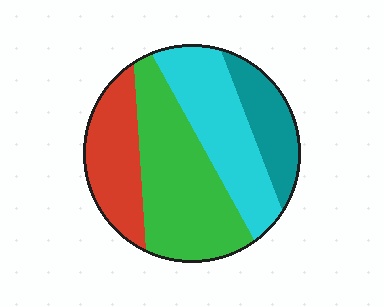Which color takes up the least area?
Teal, at roughly 15%.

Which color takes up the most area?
Green, at roughly 35%.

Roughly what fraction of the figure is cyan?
Cyan covers about 30% of the figure.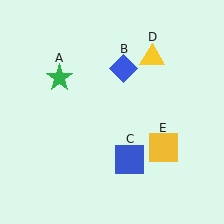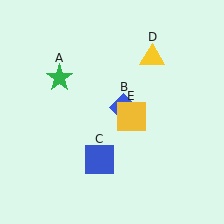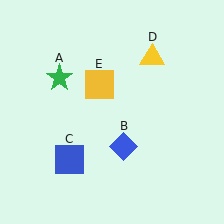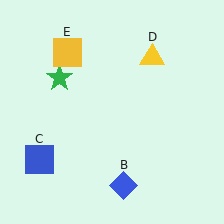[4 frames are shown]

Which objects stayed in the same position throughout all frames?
Green star (object A) and yellow triangle (object D) remained stationary.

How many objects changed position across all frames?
3 objects changed position: blue diamond (object B), blue square (object C), yellow square (object E).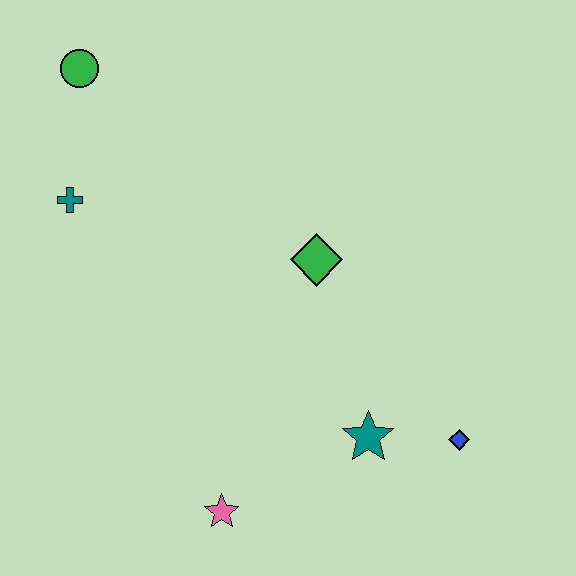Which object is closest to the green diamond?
The teal star is closest to the green diamond.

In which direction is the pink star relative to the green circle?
The pink star is below the green circle.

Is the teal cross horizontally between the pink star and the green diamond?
No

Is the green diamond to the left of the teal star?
Yes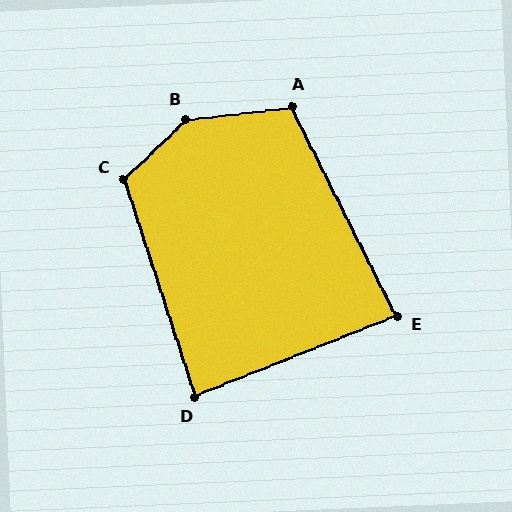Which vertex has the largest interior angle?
B, at approximately 143 degrees.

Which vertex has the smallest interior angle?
E, at approximately 85 degrees.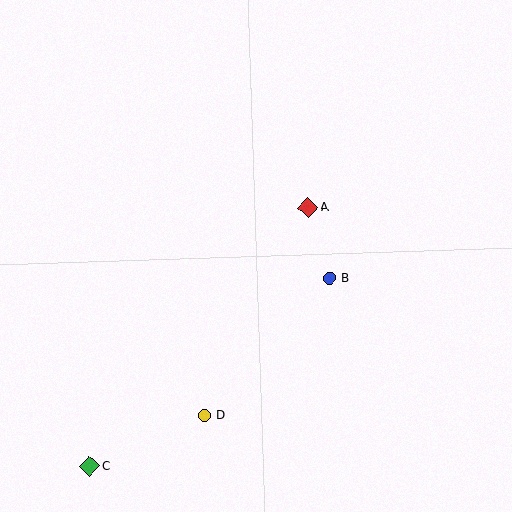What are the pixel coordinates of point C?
Point C is at (89, 466).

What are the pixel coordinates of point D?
Point D is at (205, 415).